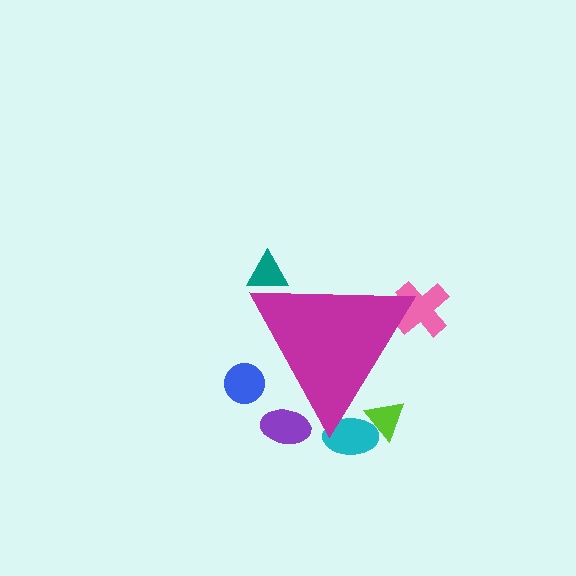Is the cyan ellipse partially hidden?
Yes, the cyan ellipse is partially hidden behind the magenta triangle.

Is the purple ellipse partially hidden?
Yes, the purple ellipse is partially hidden behind the magenta triangle.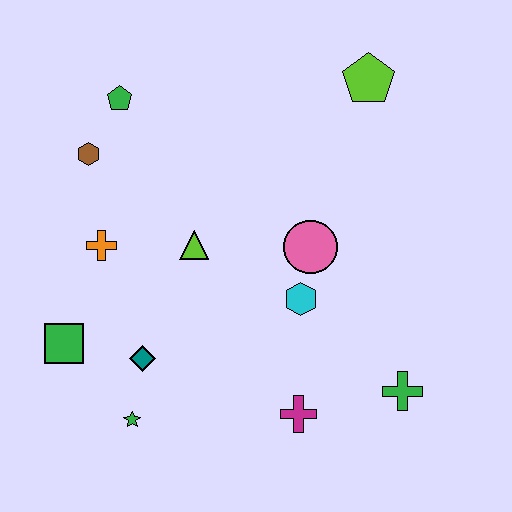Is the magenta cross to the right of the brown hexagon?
Yes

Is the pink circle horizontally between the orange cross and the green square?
No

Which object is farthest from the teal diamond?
The lime pentagon is farthest from the teal diamond.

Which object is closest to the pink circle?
The cyan hexagon is closest to the pink circle.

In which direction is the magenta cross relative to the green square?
The magenta cross is to the right of the green square.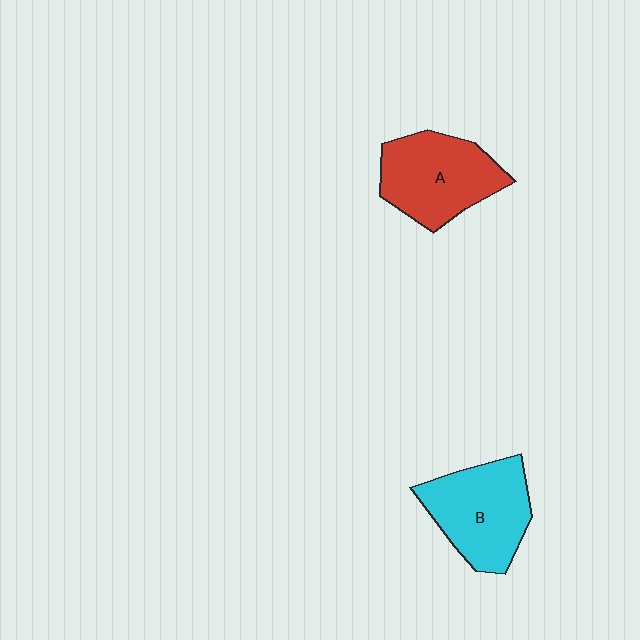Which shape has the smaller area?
Shape A (red).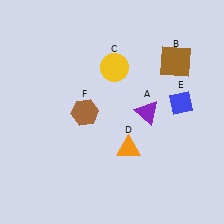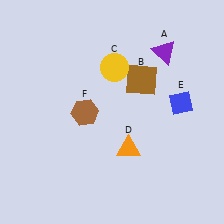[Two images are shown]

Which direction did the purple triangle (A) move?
The purple triangle (A) moved up.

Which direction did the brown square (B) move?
The brown square (B) moved left.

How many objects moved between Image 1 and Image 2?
2 objects moved between the two images.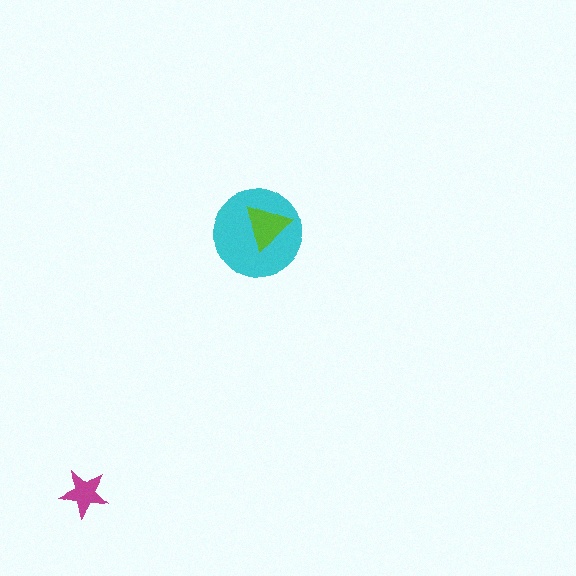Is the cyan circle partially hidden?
Yes, it is partially covered by another shape.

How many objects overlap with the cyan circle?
1 object overlaps with the cyan circle.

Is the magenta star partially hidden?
No, no other shape covers it.